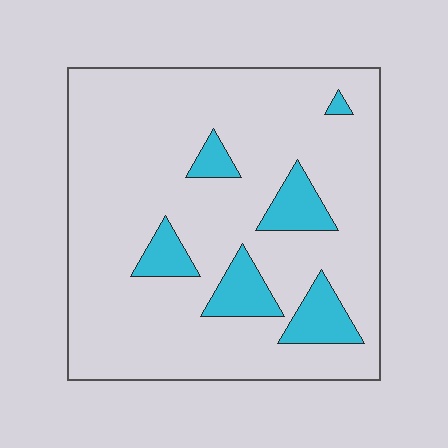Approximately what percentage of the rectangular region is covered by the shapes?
Approximately 15%.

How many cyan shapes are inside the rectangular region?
6.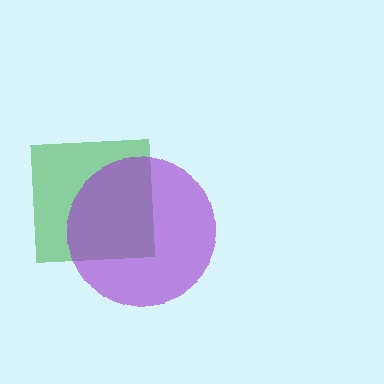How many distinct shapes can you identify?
There are 2 distinct shapes: a green square, a purple circle.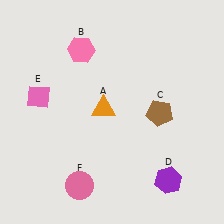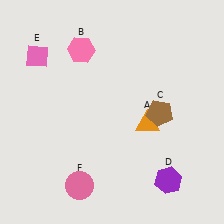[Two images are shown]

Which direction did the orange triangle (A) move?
The orange triangle (A) moved right.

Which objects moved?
The objects that moved are: the orange triangle (A), the pink diamond (E).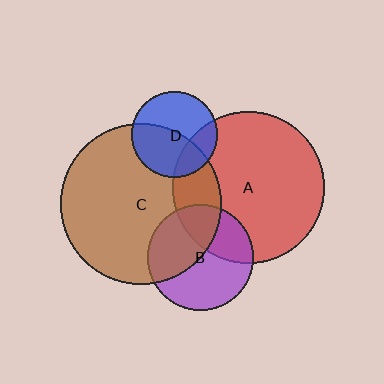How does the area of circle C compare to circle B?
Approximately 2.3 times.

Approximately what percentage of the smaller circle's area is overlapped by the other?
Approximately 25%.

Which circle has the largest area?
Circle C (brown).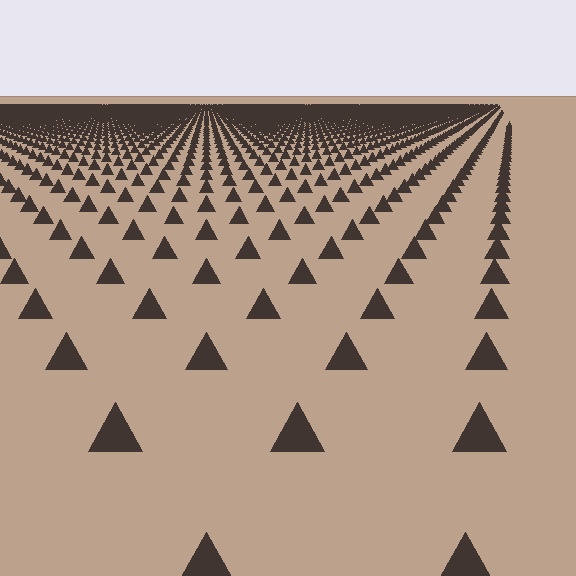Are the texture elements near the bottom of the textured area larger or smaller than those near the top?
Larger. Near the bottom, elements are closer to the viewer and appear at a bigger on-screen size.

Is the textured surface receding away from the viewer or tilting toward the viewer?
The surface is receding away from the viewer. Texture elements get smaller and denser toward the top.